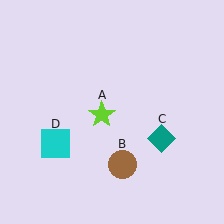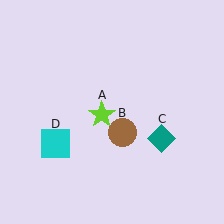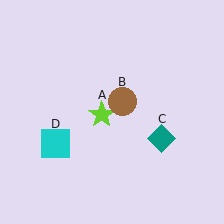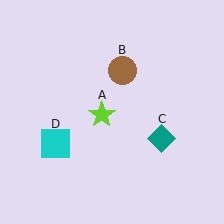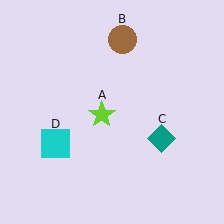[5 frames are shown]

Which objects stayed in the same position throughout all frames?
Lime star (object A) and teal diamond (object C) and cyan square (object D) remained stationary.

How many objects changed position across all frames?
1 object changed position: brown circle (object B).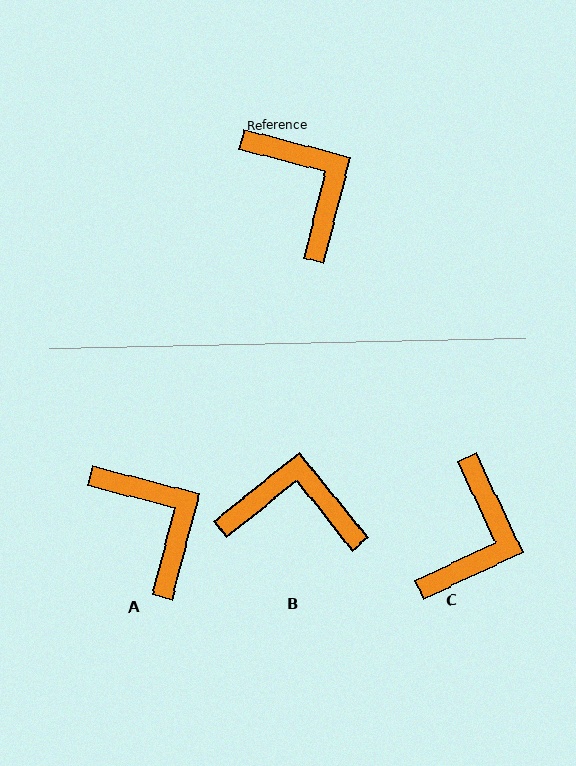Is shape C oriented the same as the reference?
No, it is off by about 50 degrees.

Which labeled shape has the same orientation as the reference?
A.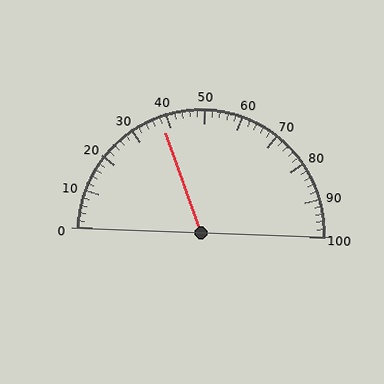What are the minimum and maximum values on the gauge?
The gauge ranges from 0 to 100.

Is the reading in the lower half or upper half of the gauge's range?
The reading is in the lower half of the range (0 to 100).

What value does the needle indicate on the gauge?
The needle indicates approximately 38.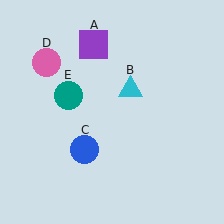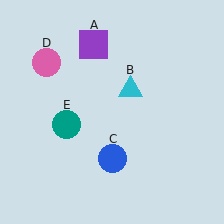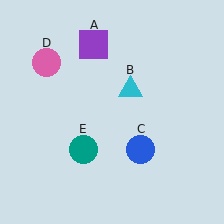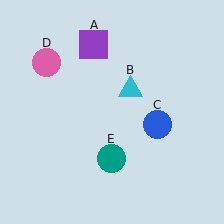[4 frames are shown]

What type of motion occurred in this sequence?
The blue circle (object C), teal circle (object E) rotated counterclockwise around the center of the scene.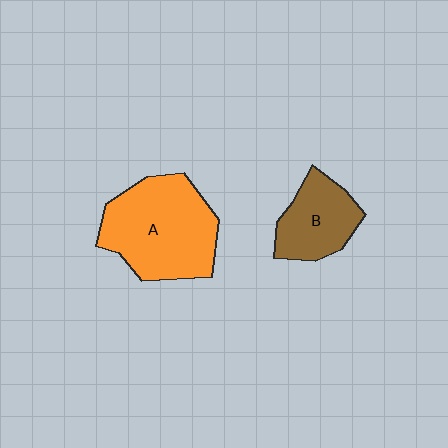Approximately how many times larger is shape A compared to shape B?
Approximately 1.8 times.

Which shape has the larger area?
Shape A (orange).